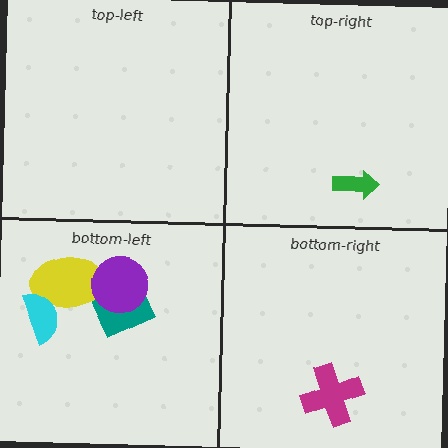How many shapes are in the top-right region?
1.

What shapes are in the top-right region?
The green arrow.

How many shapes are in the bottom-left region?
4.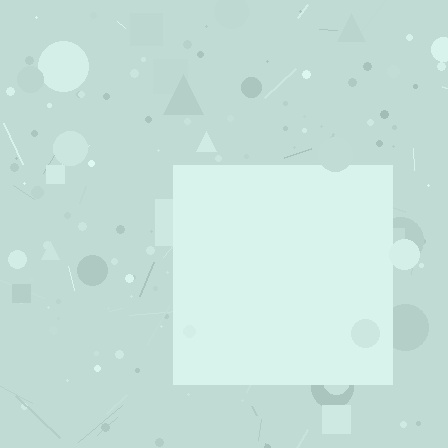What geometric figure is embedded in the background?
A square is embedded in the background.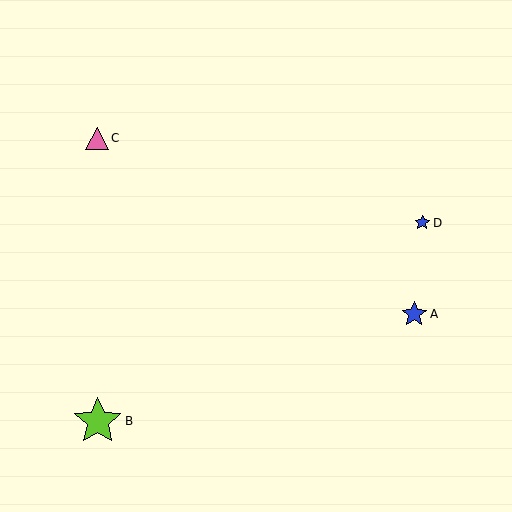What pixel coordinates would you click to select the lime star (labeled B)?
Click at (98, 421) to select the lime star B.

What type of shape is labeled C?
Shape C is a pink triangle.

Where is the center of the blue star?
The center of the blue star is at (414, 314).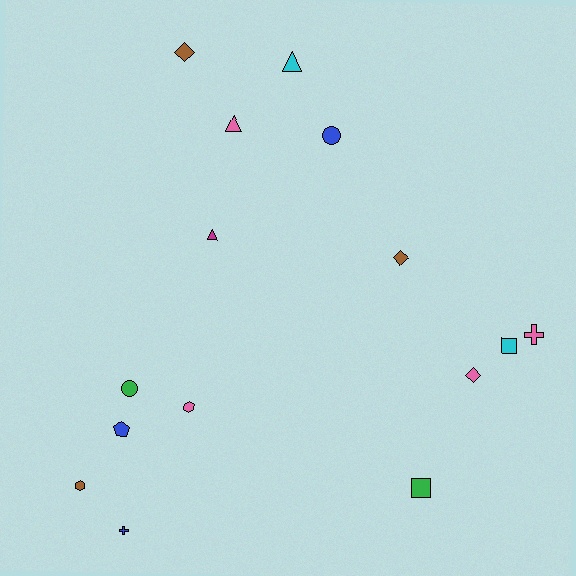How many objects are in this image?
There are 15 objects.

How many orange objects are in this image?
There are no orange objects.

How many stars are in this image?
There are no stars.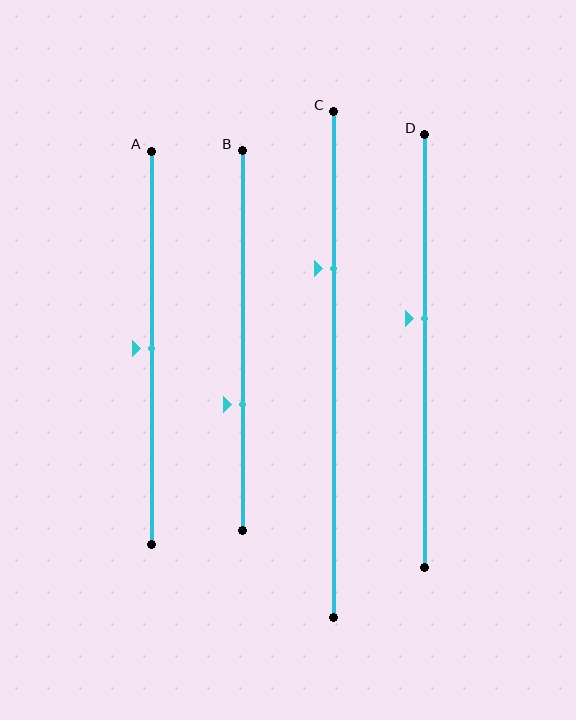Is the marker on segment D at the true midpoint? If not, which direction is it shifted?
No, the marker on segment D is shifted upward by about 8% of the segment length.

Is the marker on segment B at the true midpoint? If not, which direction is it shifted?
No, the marker on segment B is shifted downward by about 17% of the segment length.